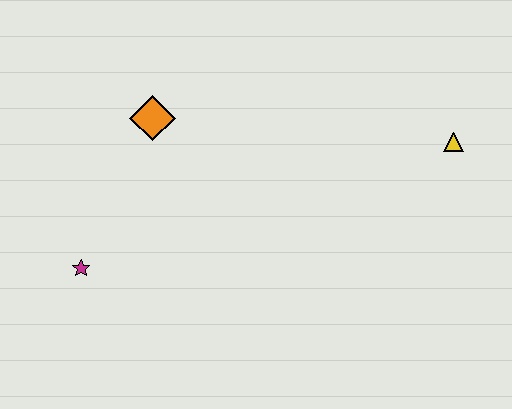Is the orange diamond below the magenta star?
No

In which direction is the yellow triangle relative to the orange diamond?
The yellow triangle is to the right of the orange diamond.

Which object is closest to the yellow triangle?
The orange diamond is closest to the yellow triangle.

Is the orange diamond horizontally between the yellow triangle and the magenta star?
Yes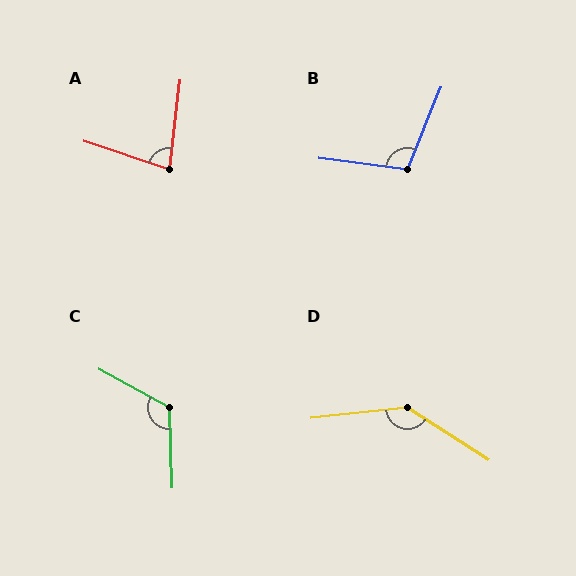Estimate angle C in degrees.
Approximately 121 degrees.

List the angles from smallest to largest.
A (78°), B (105°), C (121°), D (141°).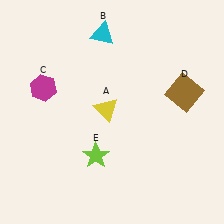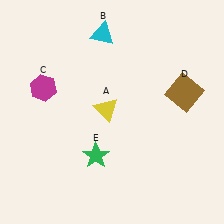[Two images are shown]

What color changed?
The star (E) changed from lime in Image 1 to green in Image 2.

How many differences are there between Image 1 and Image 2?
There is 1 difference between the two images.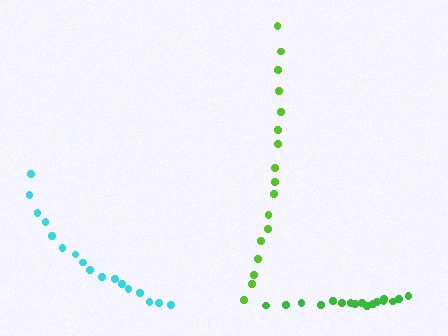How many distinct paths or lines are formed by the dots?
There are 3 distinct paths.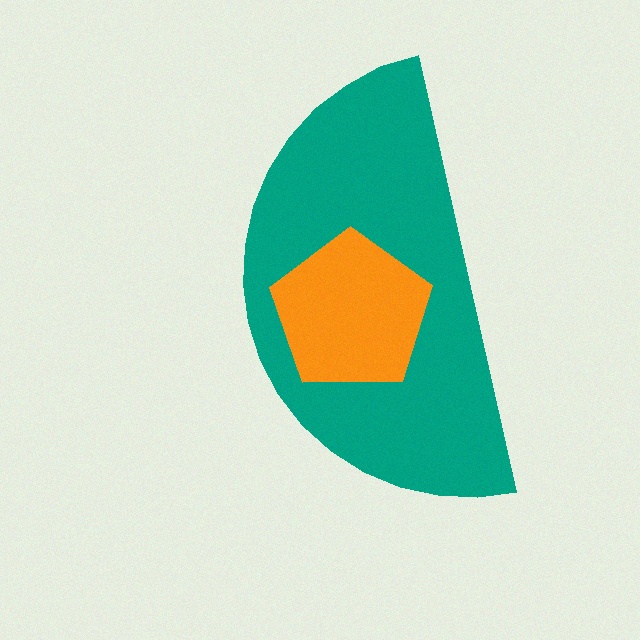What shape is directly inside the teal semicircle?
The orange pentagon.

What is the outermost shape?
The teal semicircle.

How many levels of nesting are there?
2.